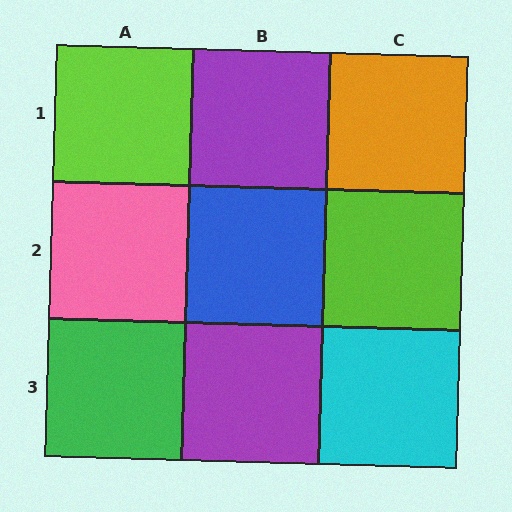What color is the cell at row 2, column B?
Blue.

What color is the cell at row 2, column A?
Pink.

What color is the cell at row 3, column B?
Purple.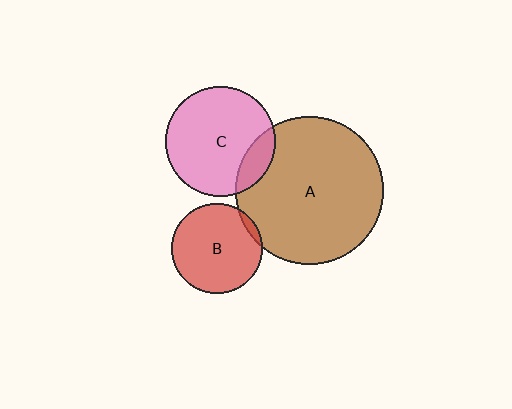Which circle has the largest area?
Circle A (brown).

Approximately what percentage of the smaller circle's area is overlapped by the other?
Approximately 5%.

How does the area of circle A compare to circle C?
Approximately 1.8 times.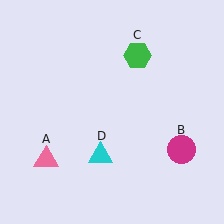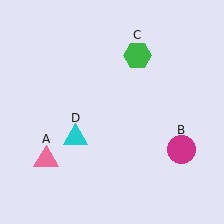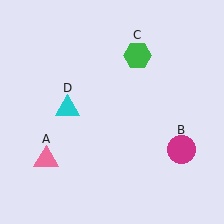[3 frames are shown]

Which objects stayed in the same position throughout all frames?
Pink triangle (object A) and magenta circle (object B) and green hexagon (object C) remained stationary.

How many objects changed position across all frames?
1 object changed position: cyan triangle (object D).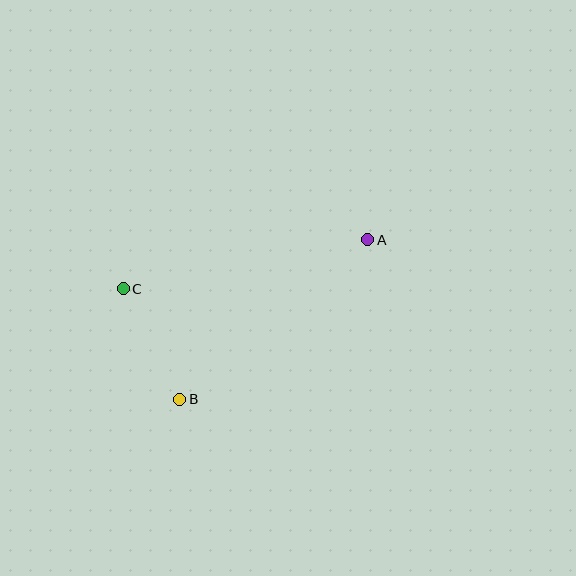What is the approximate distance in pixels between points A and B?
The distance between A and B is approximately 247 pixels.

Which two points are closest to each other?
Points B and C are closest to each other.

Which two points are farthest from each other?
Points A and C are farthest from each other.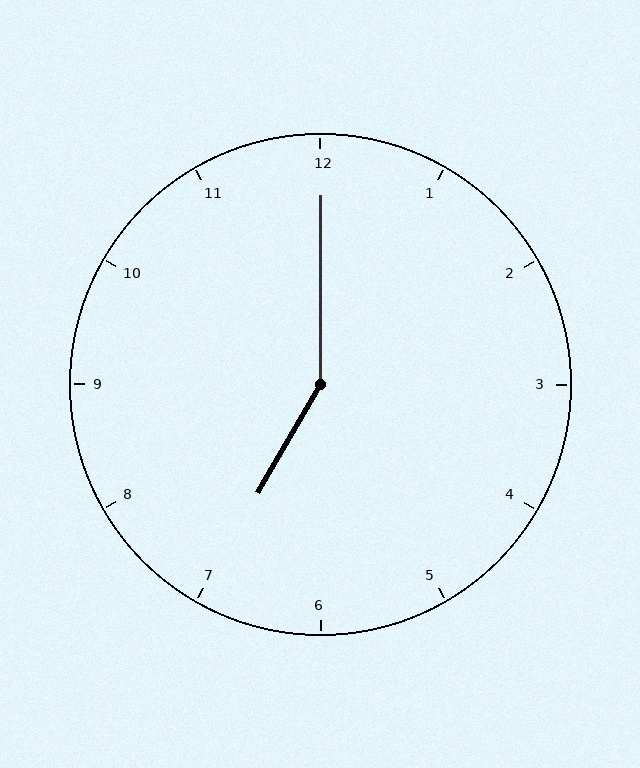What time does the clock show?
7:00.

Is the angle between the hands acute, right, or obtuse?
It is obtuse.